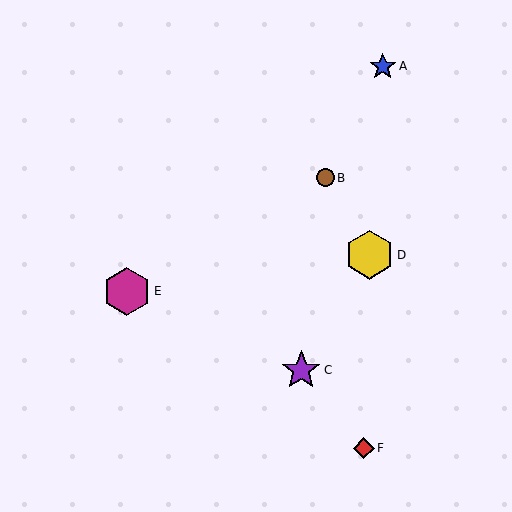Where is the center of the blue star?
The center of the blue star is at (383, 66).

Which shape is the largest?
The yellow hexagon (labeled D) is the largest.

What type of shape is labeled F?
Shape F is a red diamond.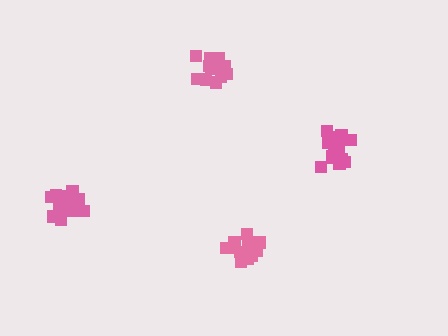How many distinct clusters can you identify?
There are 4 distinct clusters.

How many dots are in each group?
Group 1: 16 dots, Group 2: 18 dots, Group 3: 16 dots, Group 4: 19 dots (69 total).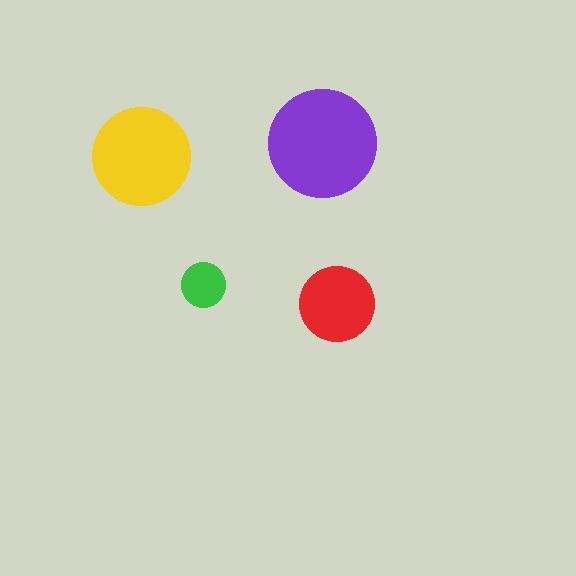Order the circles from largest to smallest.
the purple one, the yellow one, the red one, the green one.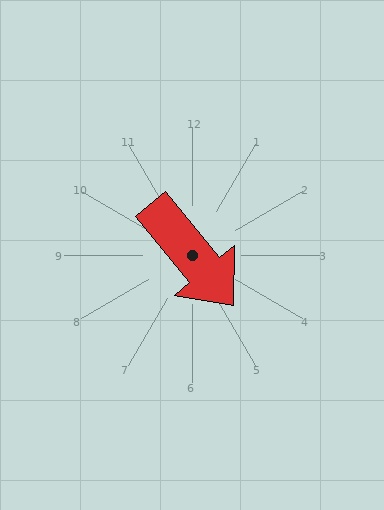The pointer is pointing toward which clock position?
Roughly 5 o'clock.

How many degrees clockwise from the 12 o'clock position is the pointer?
Approximately 140 degrees.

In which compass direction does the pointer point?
Southeast.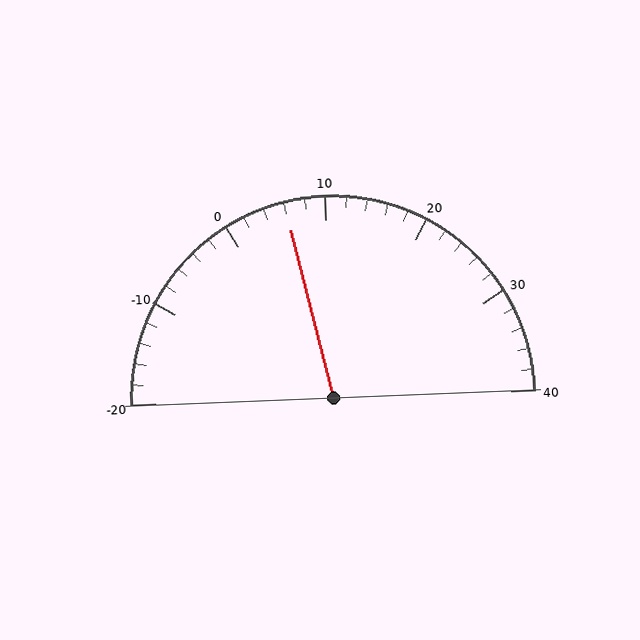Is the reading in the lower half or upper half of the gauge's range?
The reading is in the lower half of the range (-20 to 40).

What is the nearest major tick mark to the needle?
The nearest major tick mark is 10.